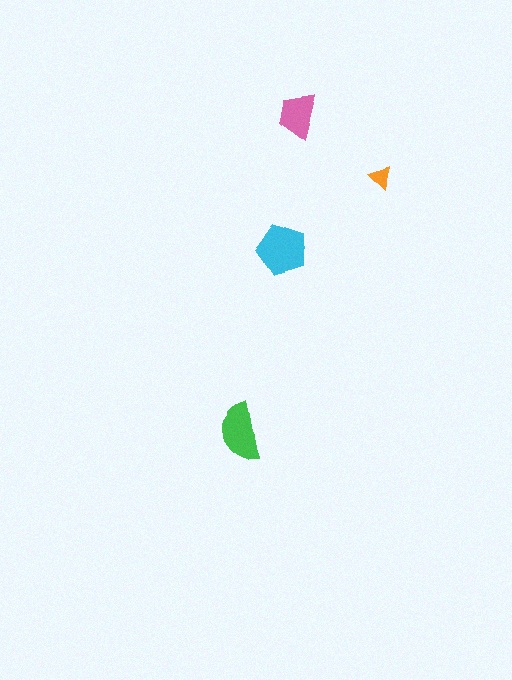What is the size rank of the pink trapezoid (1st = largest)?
3rd.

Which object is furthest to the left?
The green semicircle is leftmost.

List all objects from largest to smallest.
The cyan pentagon, the green semicircle, the pink trapezoid, the orange triangle.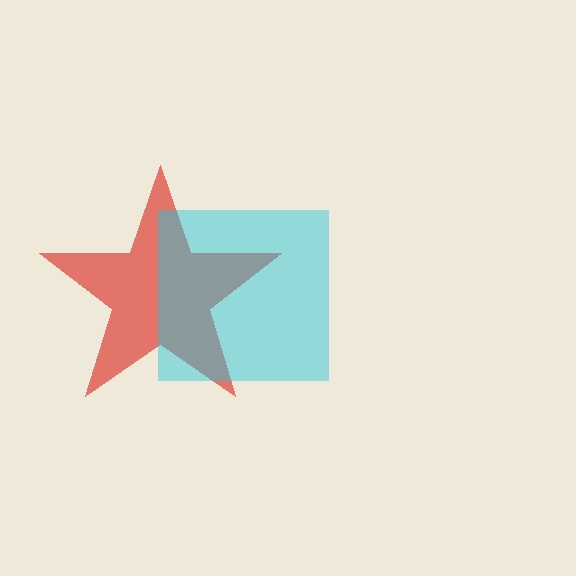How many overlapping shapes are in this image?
There are 2 overlapping shapes in the image.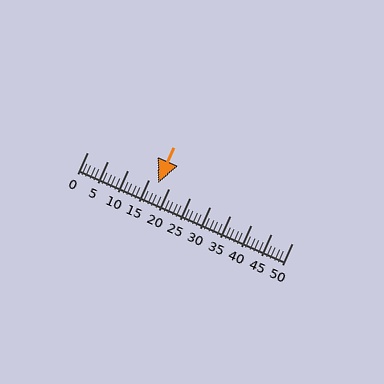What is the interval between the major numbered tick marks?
The major tick marks are spaced 5 units apart.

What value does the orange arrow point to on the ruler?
The orange arrow points to approximately 17.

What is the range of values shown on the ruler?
The ruler shows values from 0 to 50.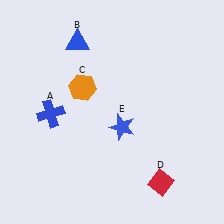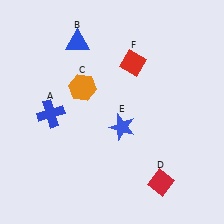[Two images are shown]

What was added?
A red diamond (F) was added in Image 2.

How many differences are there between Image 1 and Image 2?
There is 1 difference between the two images.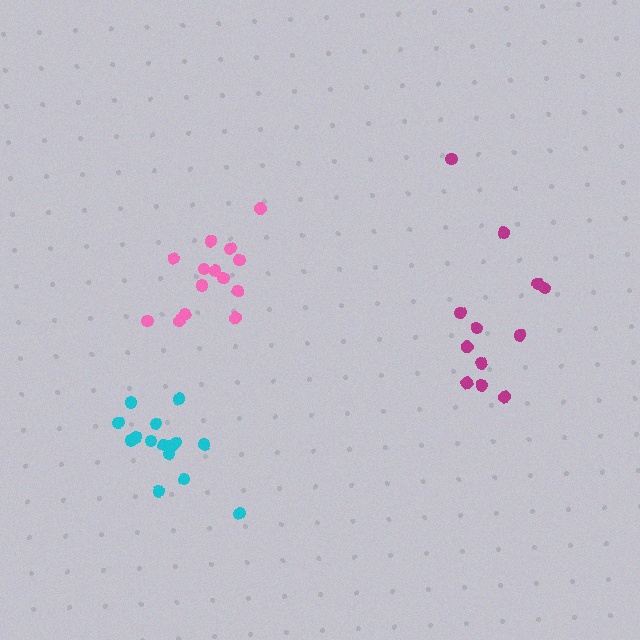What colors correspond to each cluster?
The clusters are colored: cyan, magenta, pink.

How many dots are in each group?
Group 1: 15 dots, Group 2: 12 dots, Group 3: 14 dots (41 total).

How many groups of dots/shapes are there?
There are 3 groups.